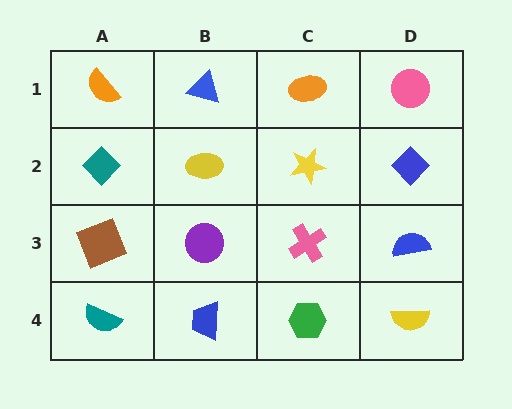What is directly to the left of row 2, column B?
A teal diamond.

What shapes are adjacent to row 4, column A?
A brown square (row 3, column A), a blue trapezoid (row 4, column B).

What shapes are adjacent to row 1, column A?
A teal diamond (row 2, column A), a blue triangle (row 1, column B).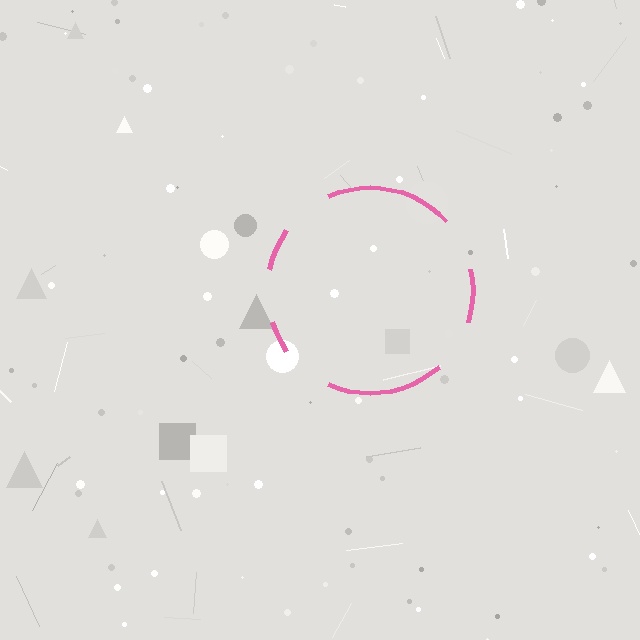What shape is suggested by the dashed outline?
The dashed outline suggests a circle.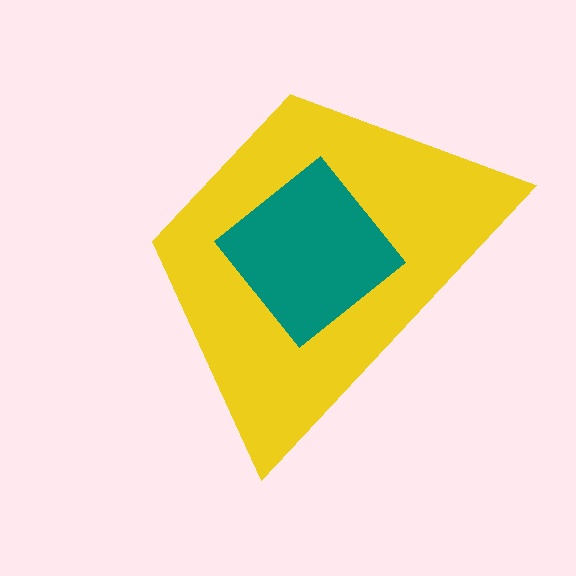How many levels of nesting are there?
2.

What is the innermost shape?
The teal diamond.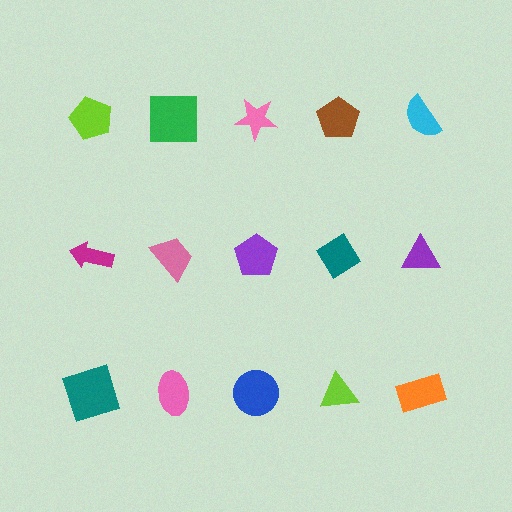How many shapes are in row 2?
5 shapes.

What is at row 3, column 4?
A lime triangle.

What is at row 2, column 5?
A purple triangle.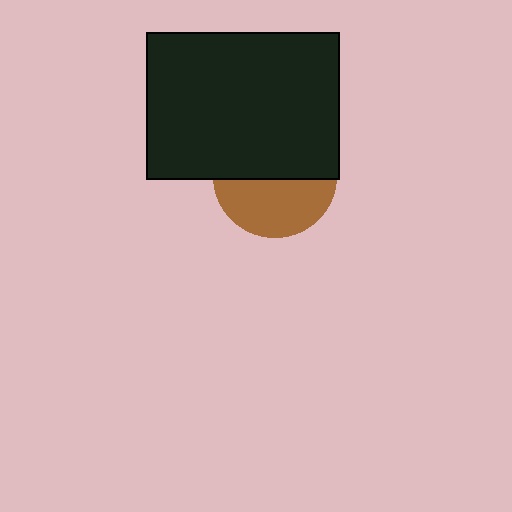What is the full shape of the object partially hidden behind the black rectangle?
The partially hidden object is a brown circle.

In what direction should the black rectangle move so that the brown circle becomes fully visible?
The black rectangle should move up. That is the shortest direction to clear the overlap and leave the brown circle fully visible.